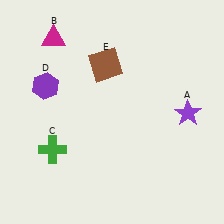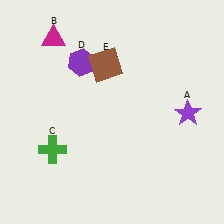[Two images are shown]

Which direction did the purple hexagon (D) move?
The purple hexagon (D) moved right.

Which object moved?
The purple hexagon (D) moved right.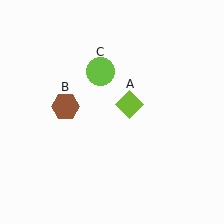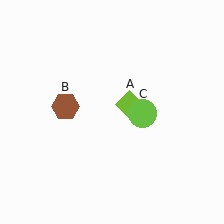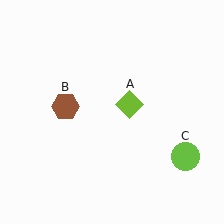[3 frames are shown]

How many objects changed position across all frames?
1 object changed position: lime circle (object C).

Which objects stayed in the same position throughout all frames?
Lime diamond (object A) and brown hexagon (object B) remained stationary.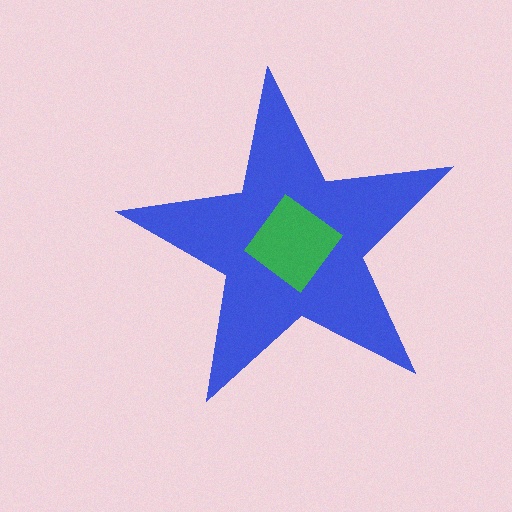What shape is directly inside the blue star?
The green diamond.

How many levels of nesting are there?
2.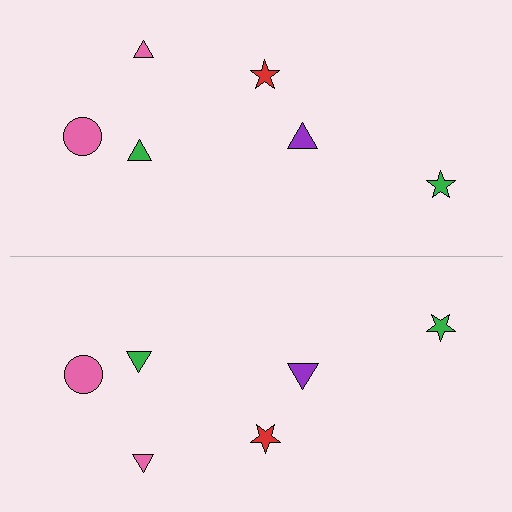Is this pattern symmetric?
Yes, this pattern has bilateral (reflection) symmetry.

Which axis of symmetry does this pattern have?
The pattern has a horizontal axis of symmetry running through the center of the image.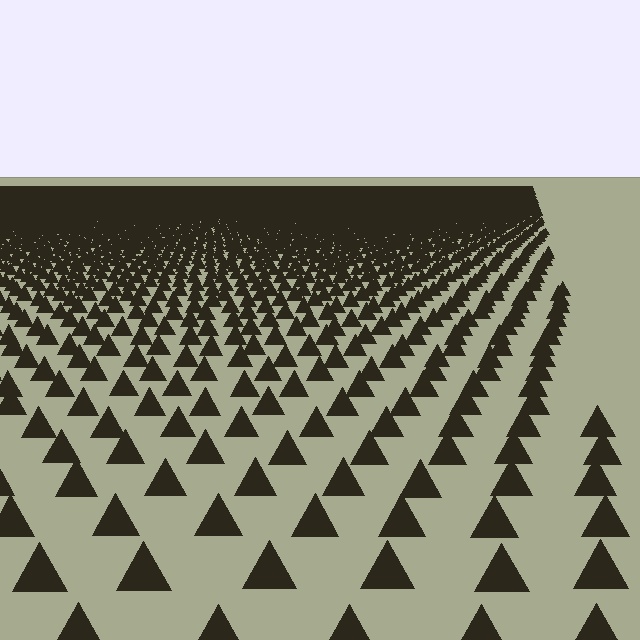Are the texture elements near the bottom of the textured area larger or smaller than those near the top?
Larger. Near the bottom, elements are closer to the viewer and appear at a bigger on-screen size.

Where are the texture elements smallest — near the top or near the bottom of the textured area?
Near the top.